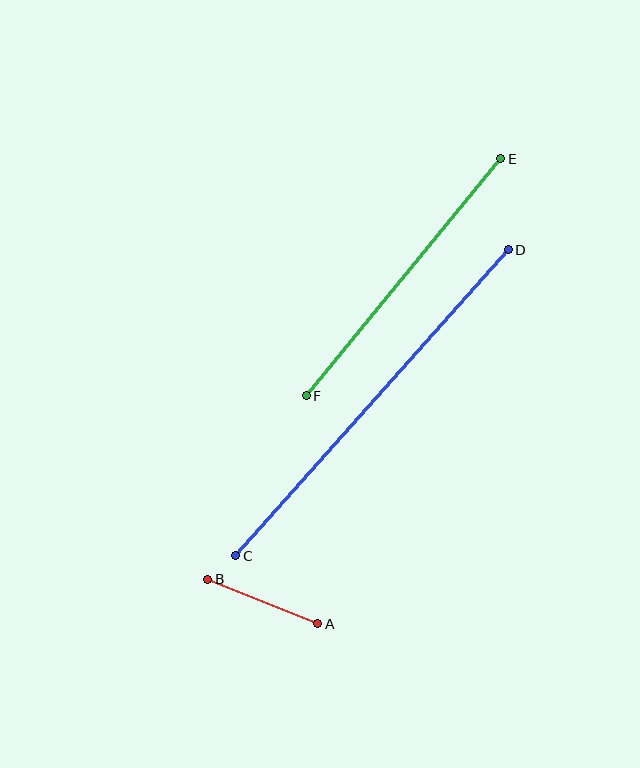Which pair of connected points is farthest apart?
Points C and D are farthest apart.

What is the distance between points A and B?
The distance is approximately 119 pixels.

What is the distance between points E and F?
The distance is approximately 307 pixels.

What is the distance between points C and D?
The distance is approximately 410 pixels.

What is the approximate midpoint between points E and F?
The midpoint is at approximately (404, 277) pixels.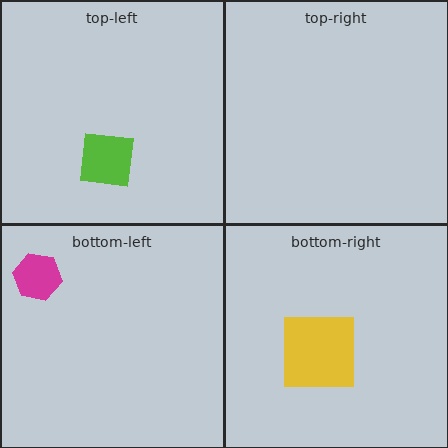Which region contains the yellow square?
The bottom-right region.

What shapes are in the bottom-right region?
The yellow square.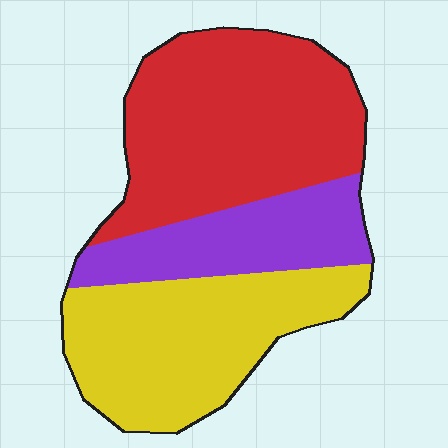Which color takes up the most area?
Red, at roughly 45%.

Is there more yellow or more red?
Red.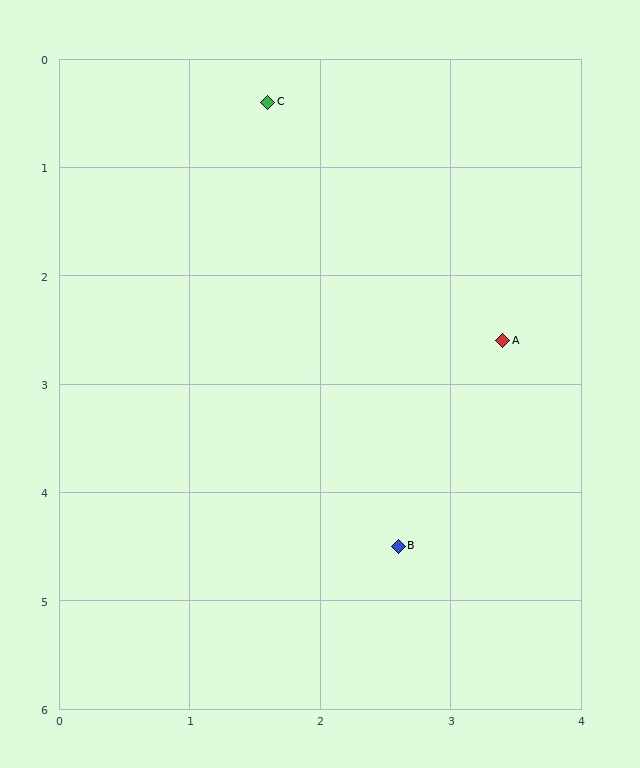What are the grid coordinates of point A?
Point A is at approximately (3.4, 2.6).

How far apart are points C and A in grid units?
Points C and A are about 2.8 grid units apart.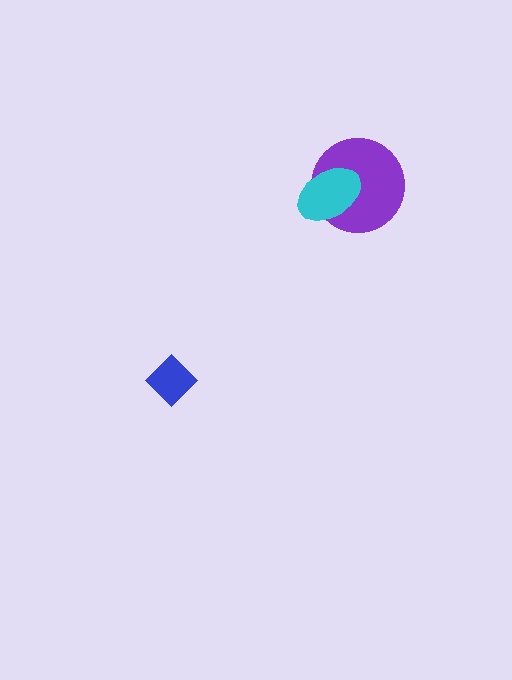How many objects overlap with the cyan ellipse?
1 object overlaps with the cyan ellipse.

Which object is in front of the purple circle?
The cyan ellipse is in front of the purple circle.